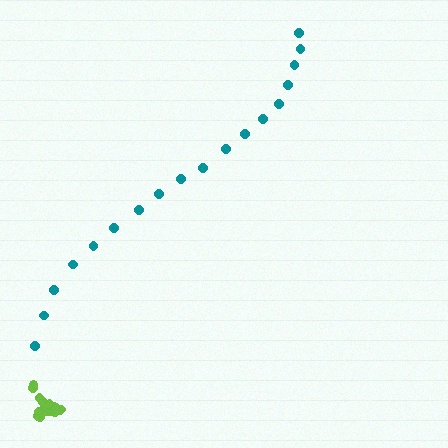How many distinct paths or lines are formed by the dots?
There are 2 distinct paths.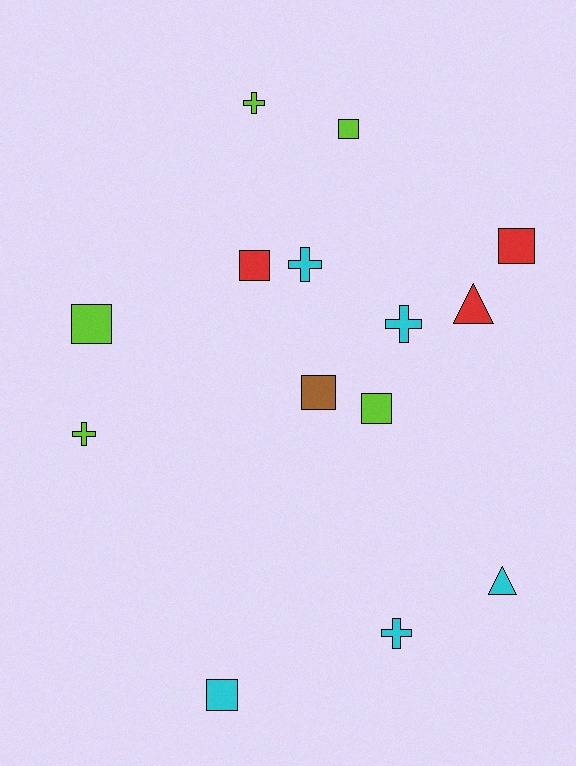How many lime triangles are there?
There are no lime triangles.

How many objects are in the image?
There are 14 objects.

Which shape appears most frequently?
Square, with 7 objects.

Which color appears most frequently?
Lime, with 5 objects.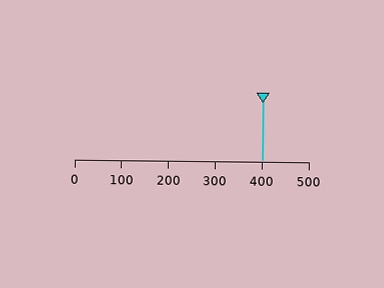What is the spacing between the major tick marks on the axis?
The major ticks are spaced 100 apart.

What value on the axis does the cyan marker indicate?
The marker indicates approximately 400.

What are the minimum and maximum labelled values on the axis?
The axis runs from 0 to 500.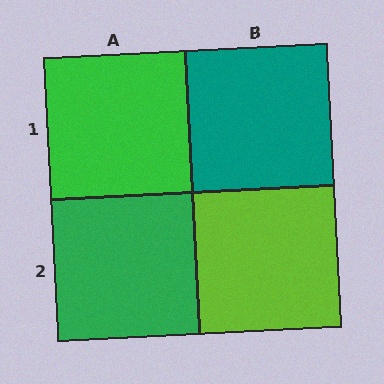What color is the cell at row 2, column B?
Lime.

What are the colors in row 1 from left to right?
Green, teal.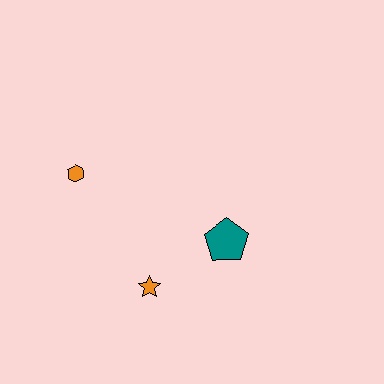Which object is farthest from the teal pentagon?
The orange hexagon is farthest from the teal pentagon.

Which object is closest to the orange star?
The teal pentagon is closest to the orange star.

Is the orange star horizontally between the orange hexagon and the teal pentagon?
Yes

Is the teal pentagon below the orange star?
No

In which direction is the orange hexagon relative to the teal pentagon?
The orange hexagon is to the left of the teal pentagon.